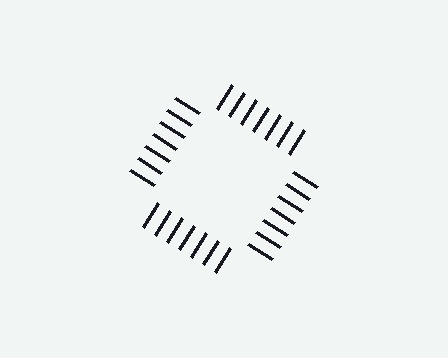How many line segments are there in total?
28 — 7 along each of the 4 edges.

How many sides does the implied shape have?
4 sides — the line-ends trace a square.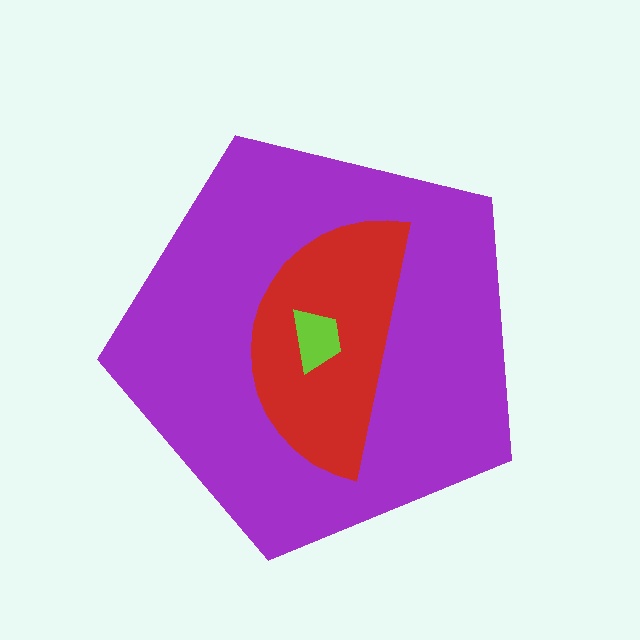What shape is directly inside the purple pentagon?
The red semicircle.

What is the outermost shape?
The purple pentagon.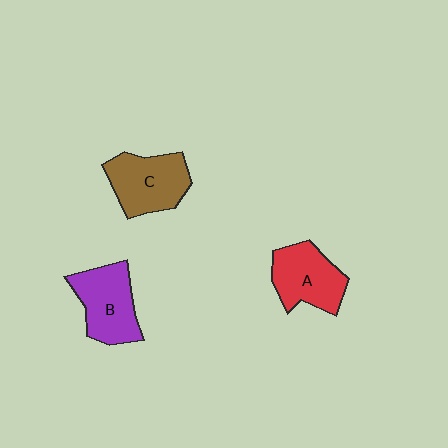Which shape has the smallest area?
Shape A (red).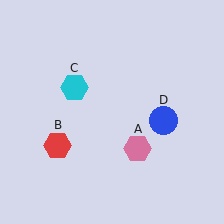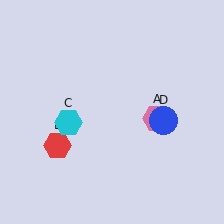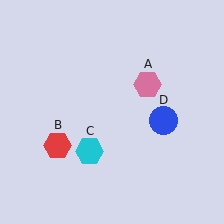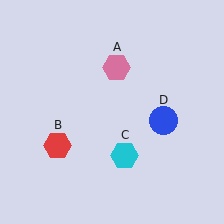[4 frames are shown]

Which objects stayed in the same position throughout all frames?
Red hexagon (object B) and blue circle (object D) remained stationary.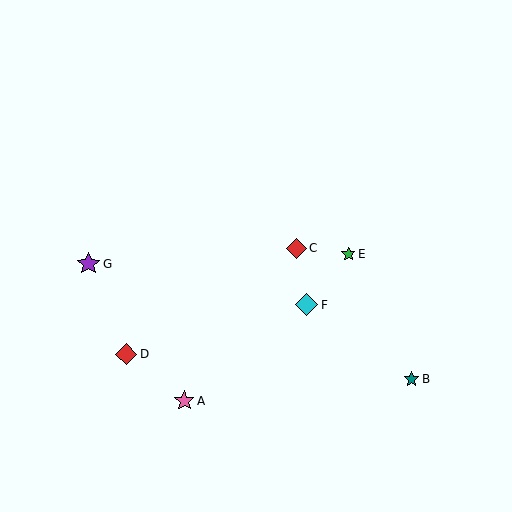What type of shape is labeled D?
Shape D is a red diamond.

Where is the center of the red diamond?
The center of the red diamond is at (296, 248).